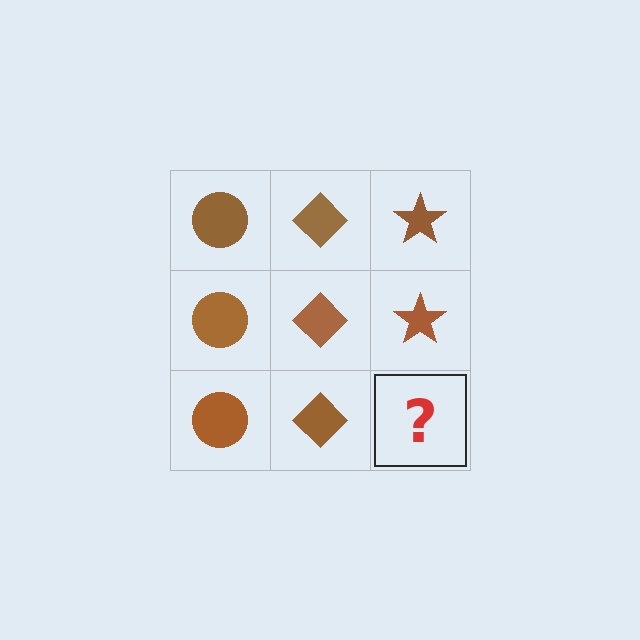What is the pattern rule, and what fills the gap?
The rule is that each column has a consistent shape. The gap should be filled with a brown star.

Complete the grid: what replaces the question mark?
The question mark should be replaced with a brown star.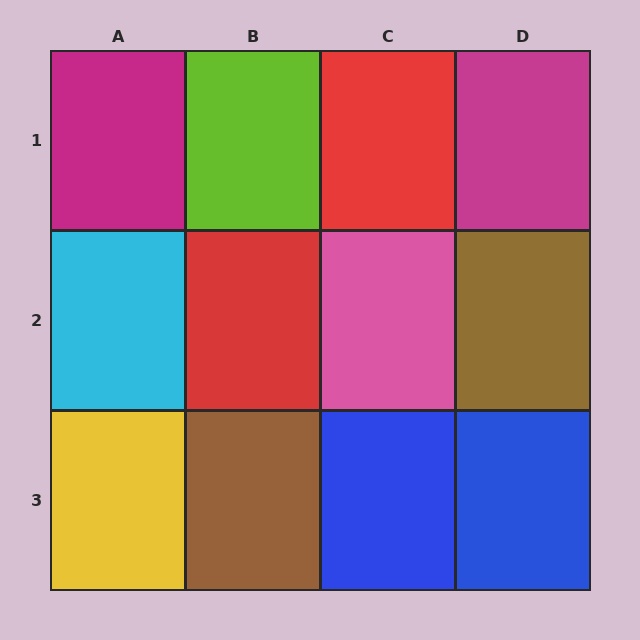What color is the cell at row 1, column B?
Lime.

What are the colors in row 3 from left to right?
Yellow, brown, blue, blue.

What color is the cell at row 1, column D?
Magenta.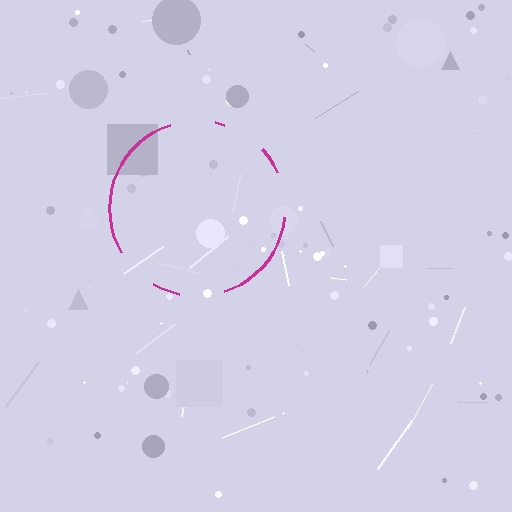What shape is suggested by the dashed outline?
The dashed outline suggests a circle.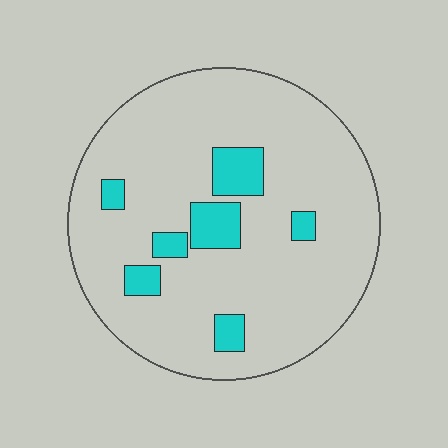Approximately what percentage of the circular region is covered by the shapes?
Approximately 15%.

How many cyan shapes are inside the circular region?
7.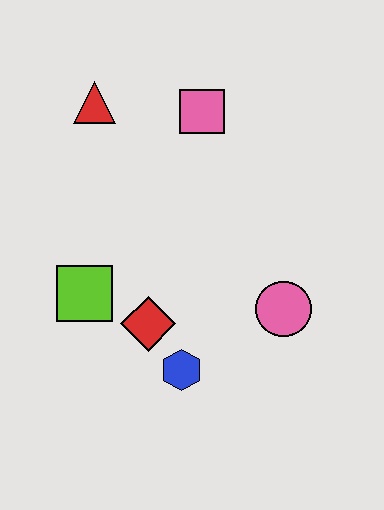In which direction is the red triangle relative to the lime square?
The red triangle is above the lime square.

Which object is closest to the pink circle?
The blue hexagon is closest to the pink circle.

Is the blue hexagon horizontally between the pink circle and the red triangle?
Yes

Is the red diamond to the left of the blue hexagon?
Yes